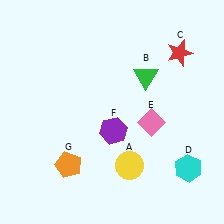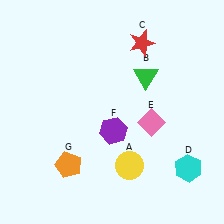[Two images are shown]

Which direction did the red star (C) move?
The red star (C) moved left.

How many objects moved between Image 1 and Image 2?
1 object moved between the two images.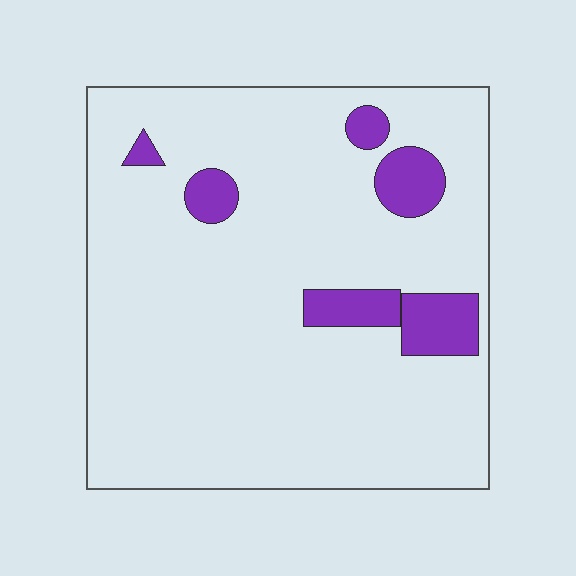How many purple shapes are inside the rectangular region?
6.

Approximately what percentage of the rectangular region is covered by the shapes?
Approximately 10%.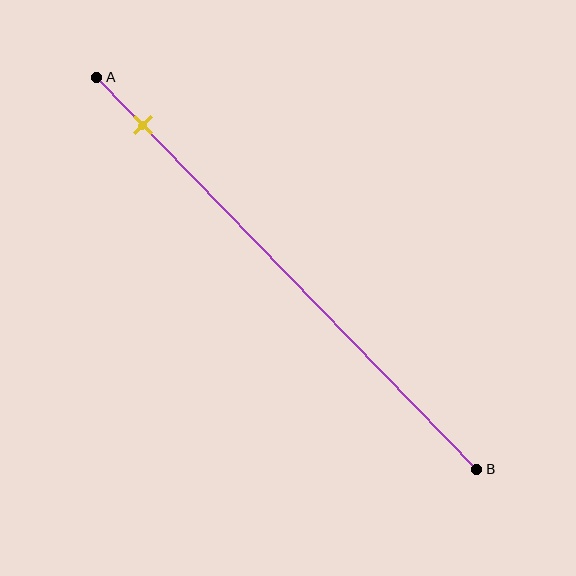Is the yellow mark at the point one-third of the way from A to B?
No, the mark is at about 10% from A, not at the 33% one-third point.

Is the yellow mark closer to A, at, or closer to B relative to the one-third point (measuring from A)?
The yellow mark is closer to point A than the one-third point of segment AB.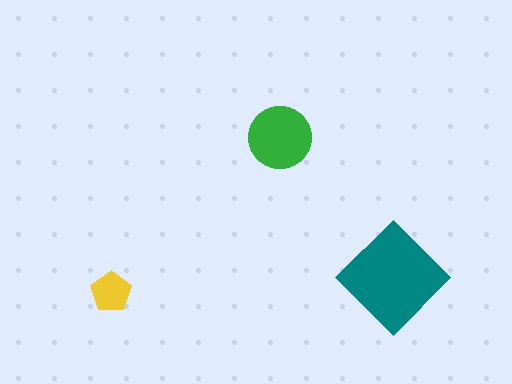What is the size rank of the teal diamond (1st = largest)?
1st.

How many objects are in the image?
There are 3 objects in the image.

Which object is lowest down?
The yellow pentagon is bottommost.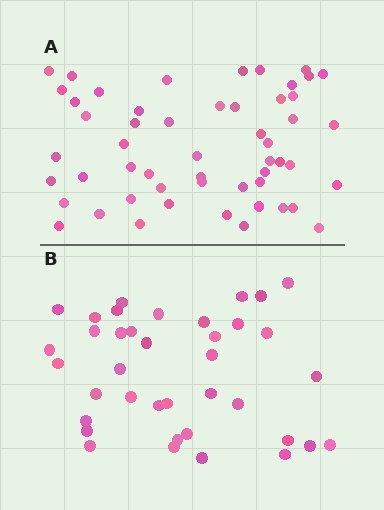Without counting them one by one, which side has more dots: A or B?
Region A (the top region) has more dots.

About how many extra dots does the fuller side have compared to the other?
Region A has approximately 15 more dots than region B.